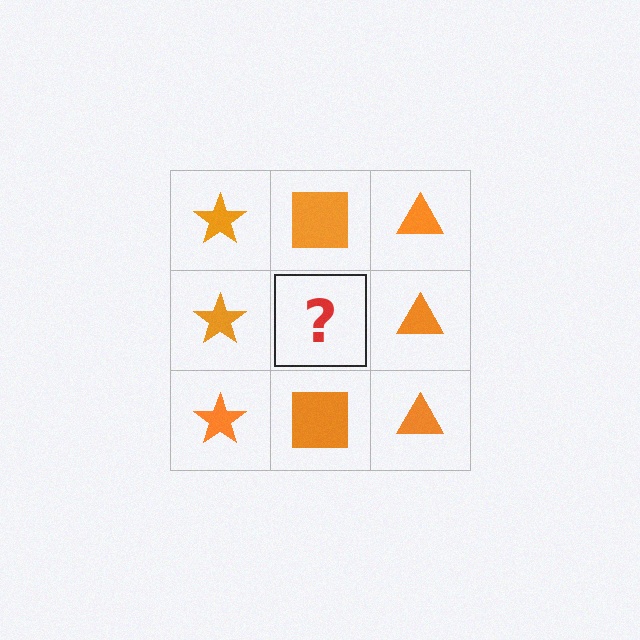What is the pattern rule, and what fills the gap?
The rule is that each column has a consistent shape. The gap should be filled with an orange square.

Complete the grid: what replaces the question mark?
The question mark should be replaced with an orange square.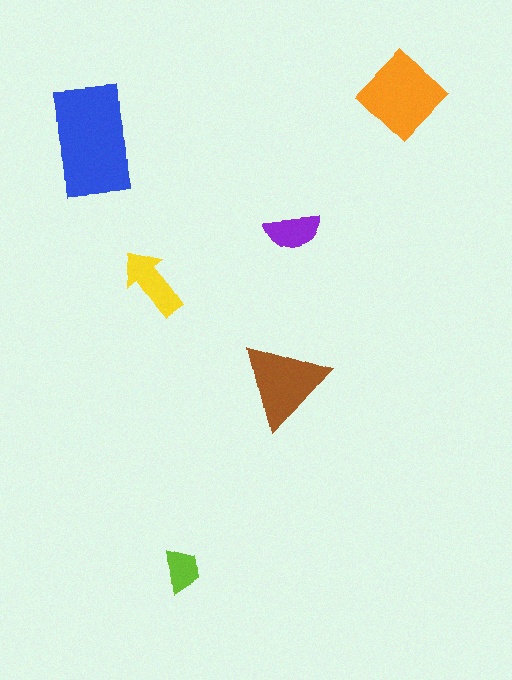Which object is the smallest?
The lime trapezoid.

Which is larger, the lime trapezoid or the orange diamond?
The orange diamond.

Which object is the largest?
The blue rectangle.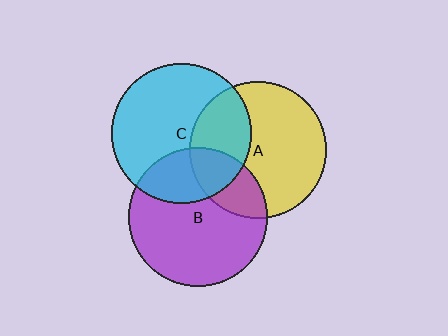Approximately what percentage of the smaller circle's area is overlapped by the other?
Approximately 35%.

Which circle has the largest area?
Circle C (cyan).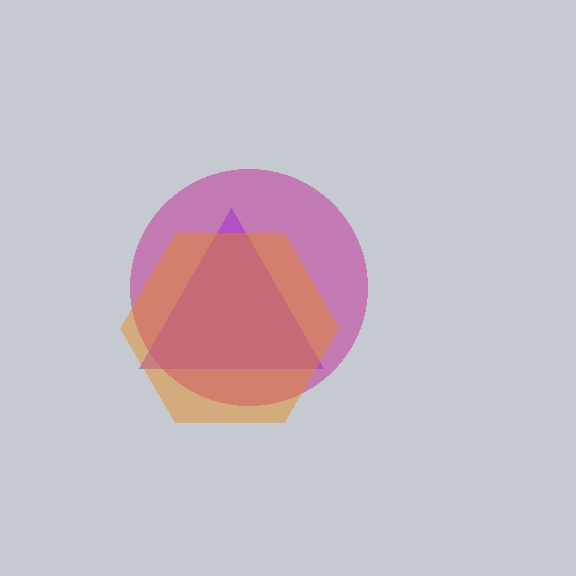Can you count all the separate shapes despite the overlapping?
Yes, there are 3 separate shapes.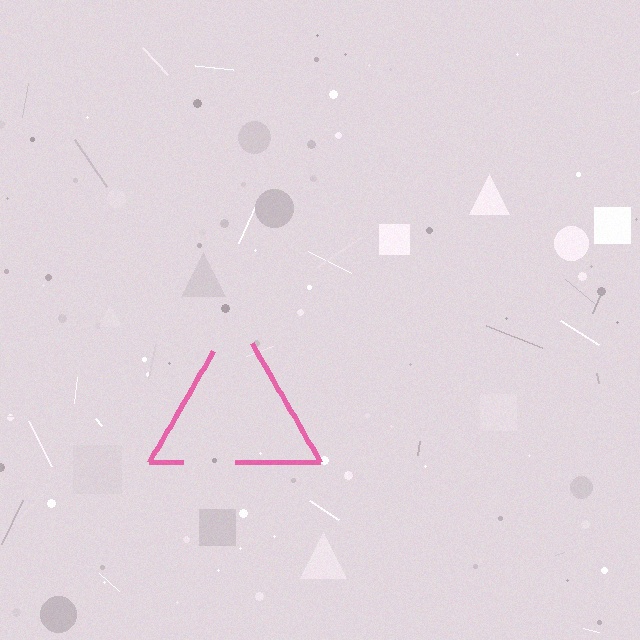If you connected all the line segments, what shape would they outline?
They would outline a triangle.